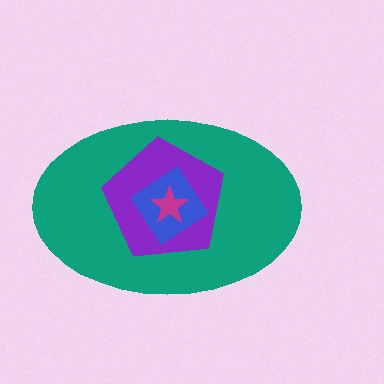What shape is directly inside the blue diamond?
The magenta star.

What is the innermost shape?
The magenta star.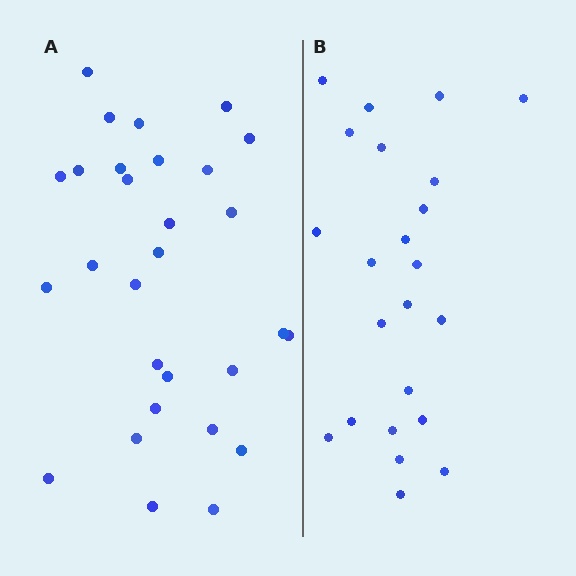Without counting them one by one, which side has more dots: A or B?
Region A (the left region) has more dots.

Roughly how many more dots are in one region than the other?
Region A has about 6 more dots than region B.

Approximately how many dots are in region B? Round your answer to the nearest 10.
About 20 dots. (The exact count is 23, which rounds to 20.)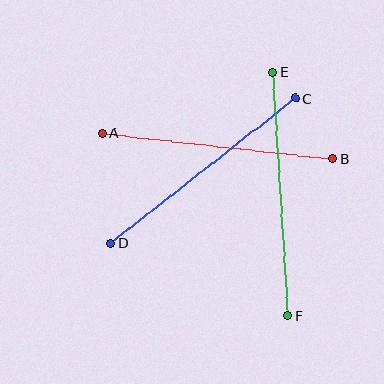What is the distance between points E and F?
The distance is approximately 244 pixels.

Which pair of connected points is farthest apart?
Points E and F are farthest apart.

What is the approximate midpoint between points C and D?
The midpoint is at approximately (203, 171) pixels.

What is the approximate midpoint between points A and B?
The midpoint is at approximately (218, 146) pixels.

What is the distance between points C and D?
The distance is approximately 235 pixels.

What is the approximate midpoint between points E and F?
The midpoint is at approximately (280, 194) pixels.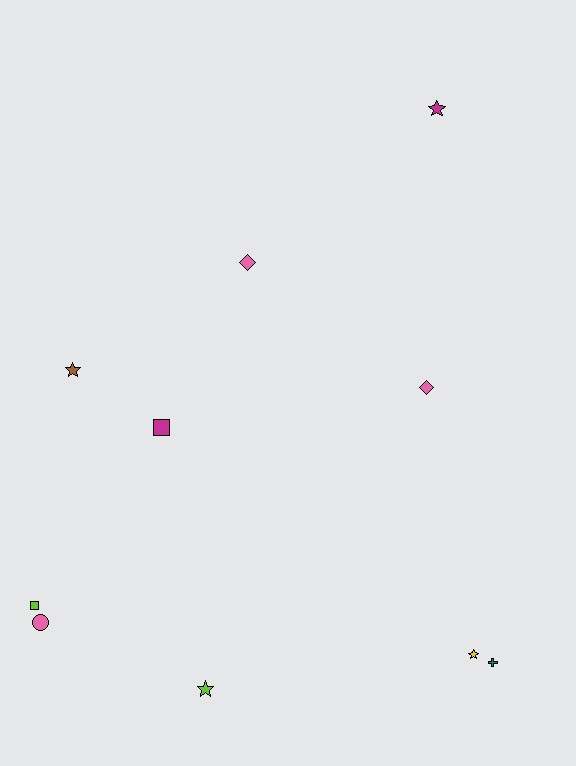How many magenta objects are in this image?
There are 2 magenta objects.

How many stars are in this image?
There are 4 stars.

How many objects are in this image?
There are 10 objects.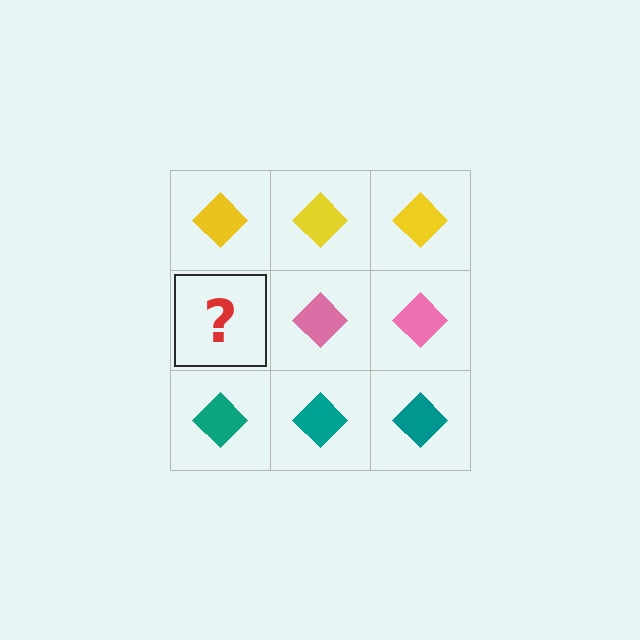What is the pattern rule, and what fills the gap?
The rule is that each row has a consistent color. The gap should be filled with a pink diamond.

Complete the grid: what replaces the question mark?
The question mark should be replaced with a pink diamond.